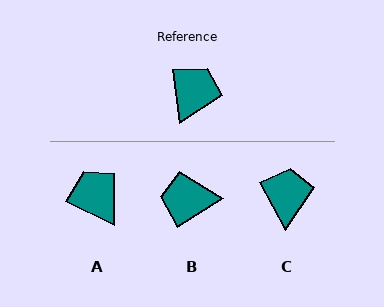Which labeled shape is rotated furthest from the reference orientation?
B, about 115 degrees away.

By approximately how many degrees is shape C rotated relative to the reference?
Approximately 22 degrees counter-clockwise.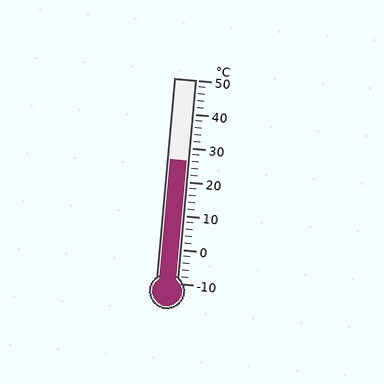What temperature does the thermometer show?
The thermometer shows approximately 26°C.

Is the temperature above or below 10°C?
The temperature is above 10°C.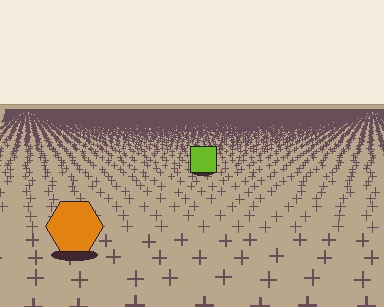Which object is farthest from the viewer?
The lime square is farthest from the viewer. It appears smaller and the ground texture around it is denser.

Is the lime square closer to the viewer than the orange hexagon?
No. The orange hexagon is closer — you can tell from the texture gradient: the ground texture is coarser near it.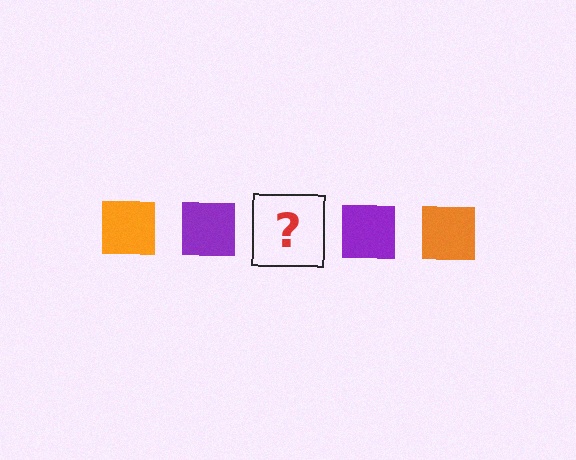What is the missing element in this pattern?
The missing element is an orange square.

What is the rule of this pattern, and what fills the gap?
The rule is that the pattern cycles through orange, purple squares. The gap should be filled with an orange square.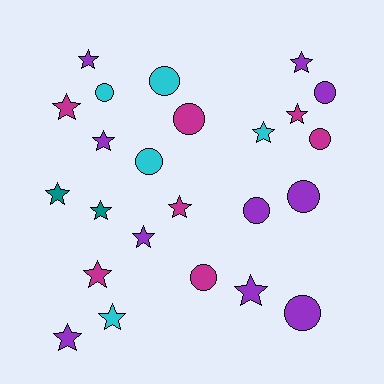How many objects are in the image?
There are 24 objects.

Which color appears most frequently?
Purple, with 10 objects.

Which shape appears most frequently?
Star, with 14 objects.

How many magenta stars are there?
There are 4 magenta stars.